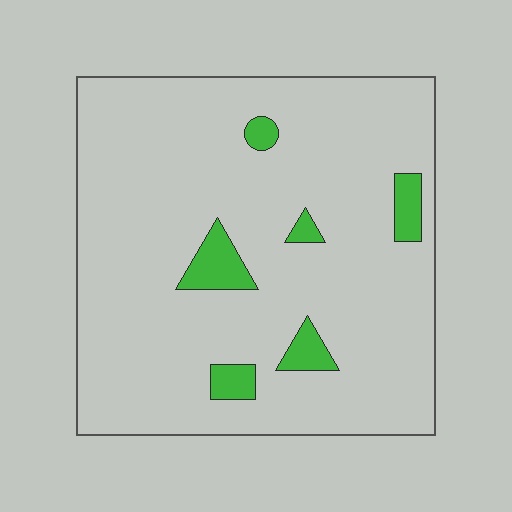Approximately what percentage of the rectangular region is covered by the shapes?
Approximately 10%.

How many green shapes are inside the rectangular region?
6.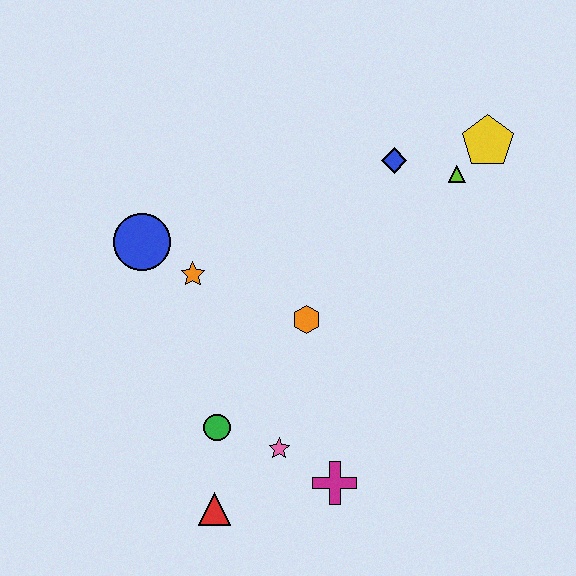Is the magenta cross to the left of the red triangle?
No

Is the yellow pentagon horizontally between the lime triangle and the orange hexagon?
No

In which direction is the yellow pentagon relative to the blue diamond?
The yellow pentagon is to the right of the blue diamond.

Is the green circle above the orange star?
No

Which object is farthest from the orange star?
The yellow pentagon is farthest from the orange star.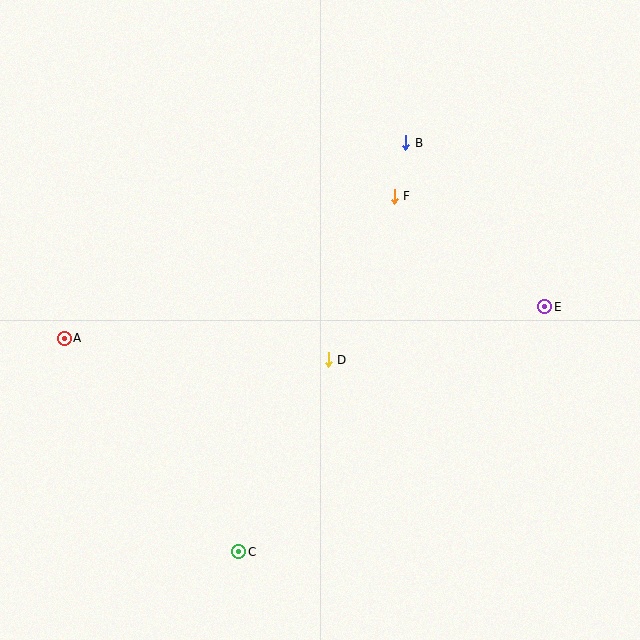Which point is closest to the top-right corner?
Point B is closest to the top-right corner.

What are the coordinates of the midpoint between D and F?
The midpoint between D and F is at (361, 278).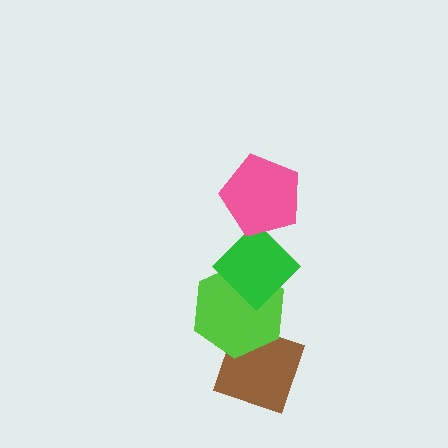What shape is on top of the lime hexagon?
The green diamond is on top of the lime hexagon.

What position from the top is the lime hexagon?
The lime hexagon is 3rd from the top.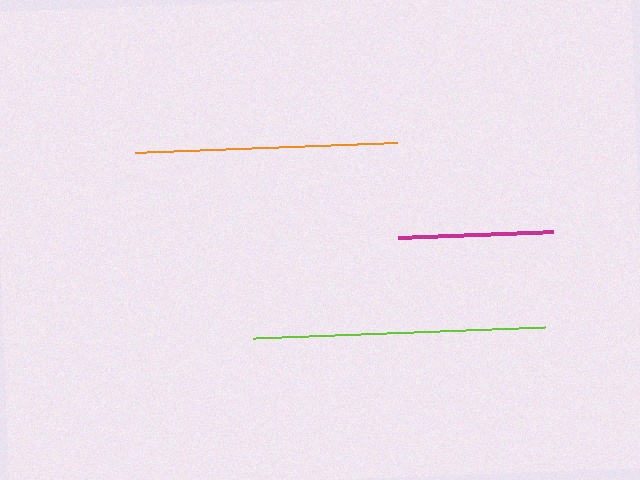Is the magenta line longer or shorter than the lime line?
The lime line is longer than the magenta line.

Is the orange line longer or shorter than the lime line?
The lime line is longer than the orange line.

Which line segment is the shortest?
The magenta line is the shortest at approximately 156 pixels.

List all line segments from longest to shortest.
From longest to shortest: lime, orange, magenta.